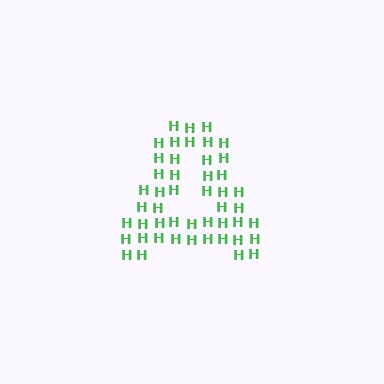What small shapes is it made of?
It is made of small letter H's.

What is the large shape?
The large shape is the letter A.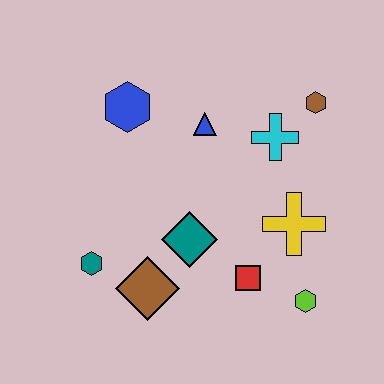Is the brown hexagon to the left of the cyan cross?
No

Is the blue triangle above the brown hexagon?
No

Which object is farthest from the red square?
The blue hexagon is farthest from the red square.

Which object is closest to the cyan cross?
The brown hexagon is closest to the cyan cross.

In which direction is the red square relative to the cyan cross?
The red square is below the cyan cross.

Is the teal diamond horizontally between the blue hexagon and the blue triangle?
Yes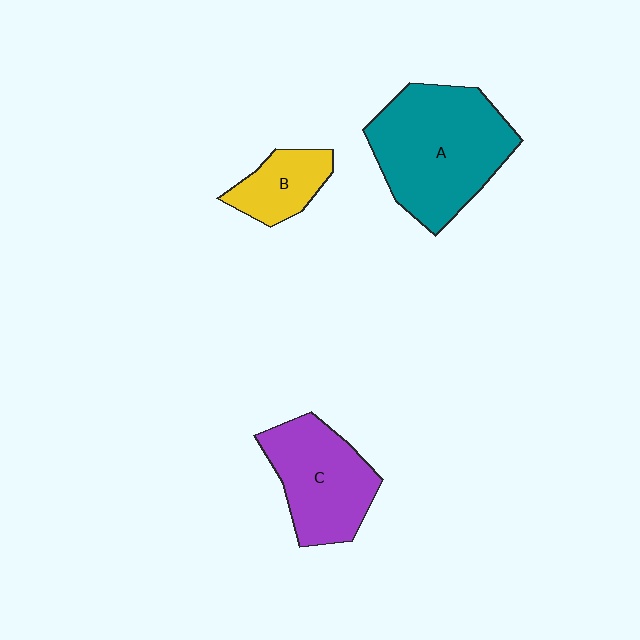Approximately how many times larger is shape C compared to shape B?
Approximately 1.9 times.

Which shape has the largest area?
Shape A (teal).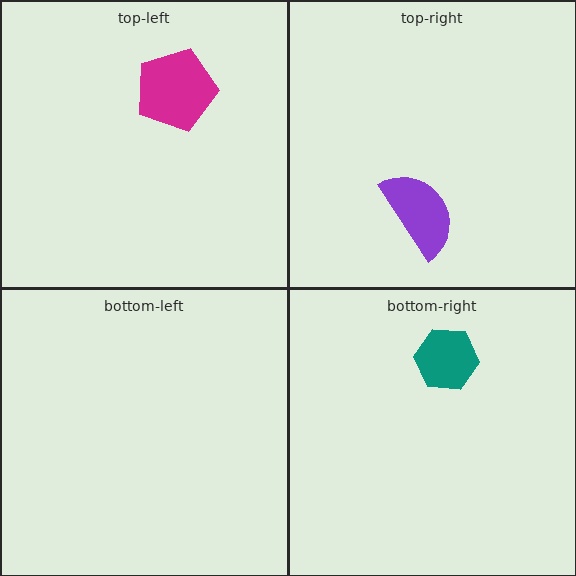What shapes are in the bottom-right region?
The teal hexagon.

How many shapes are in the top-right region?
1.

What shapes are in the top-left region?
The magenta pentagon.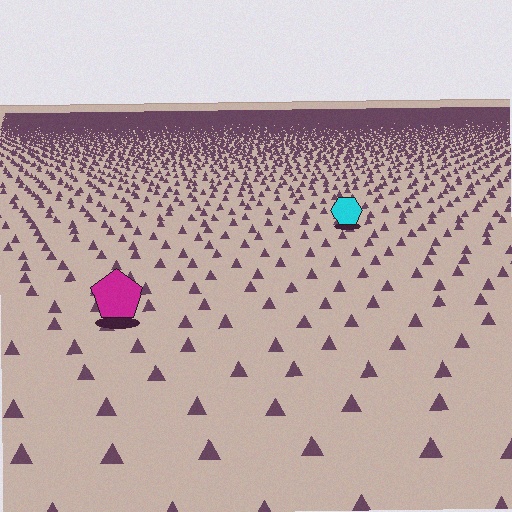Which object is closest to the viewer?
The magenta pentagon is closest. The texture marks near it are larger and more spread out.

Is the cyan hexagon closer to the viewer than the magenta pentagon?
No. The magenta pentagon is closer — you can tell from the texture gradient: the ground texture is coarser near it.